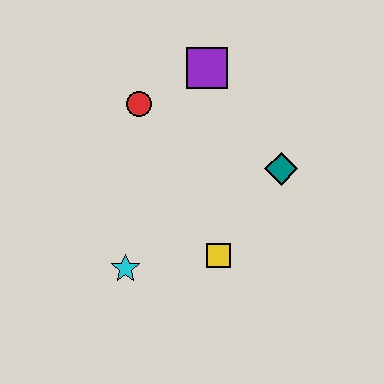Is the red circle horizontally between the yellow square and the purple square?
No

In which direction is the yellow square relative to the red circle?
The yellow square is below the red circle.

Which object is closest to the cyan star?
The yellow square is closest to the cyan star.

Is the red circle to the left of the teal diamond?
Yes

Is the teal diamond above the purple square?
No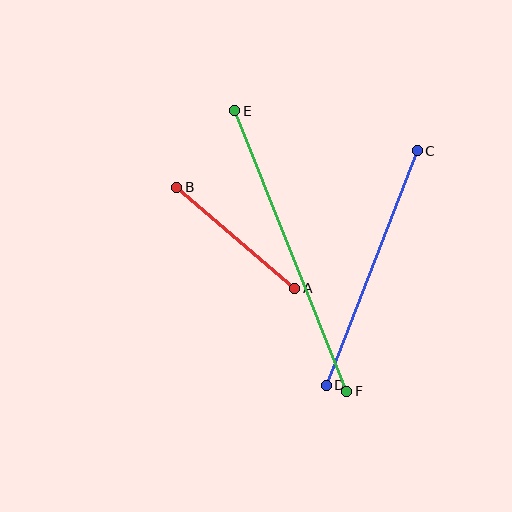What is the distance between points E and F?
The distance is approximately 302 pixels.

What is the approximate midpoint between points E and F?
The midpoint is at approximately (291, 251) pixels.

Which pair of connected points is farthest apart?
Points E and F are farthest apart.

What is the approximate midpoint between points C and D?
The midpoint is at approximately (372, 268) pixels.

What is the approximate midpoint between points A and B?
The midpoint is at approximately (236, 238) pixels.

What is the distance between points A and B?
The distance is approximately 156 pixels.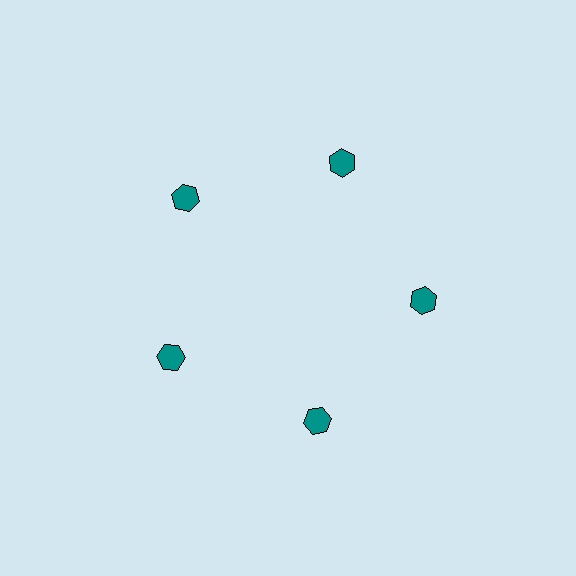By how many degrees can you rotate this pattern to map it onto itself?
The pattern maps onto itself every 72 degrees of rotation.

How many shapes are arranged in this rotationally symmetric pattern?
There are 5 shapes, arranged in 5 groups of 1.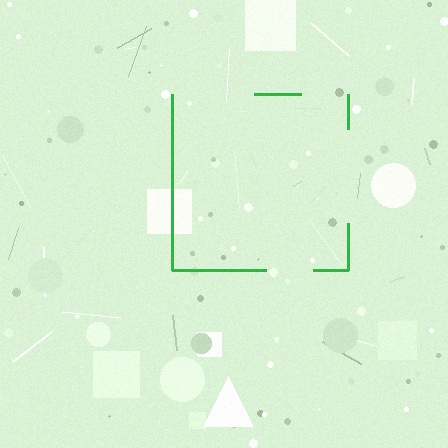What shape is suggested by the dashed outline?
The dashed outline suggests a square.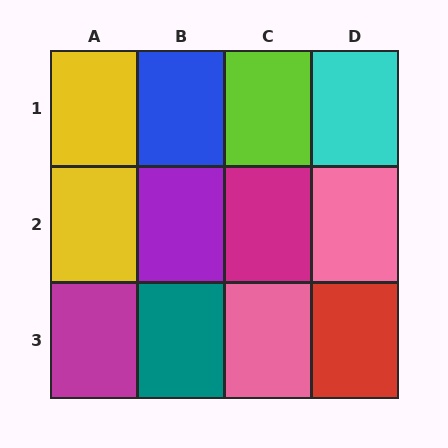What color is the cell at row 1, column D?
Cyan.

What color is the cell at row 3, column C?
Pink.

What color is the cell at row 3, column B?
Teal.